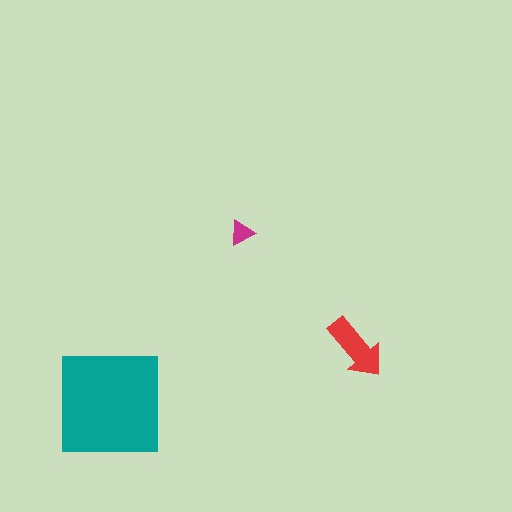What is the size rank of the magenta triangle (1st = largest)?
3rd.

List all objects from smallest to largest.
The magenta triangle, the red arrow, the teal square.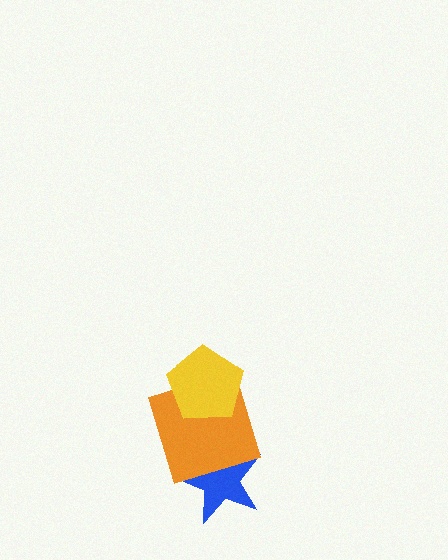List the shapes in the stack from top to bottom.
From top to bottom: the yellow pentagon, the orange square, the blue star.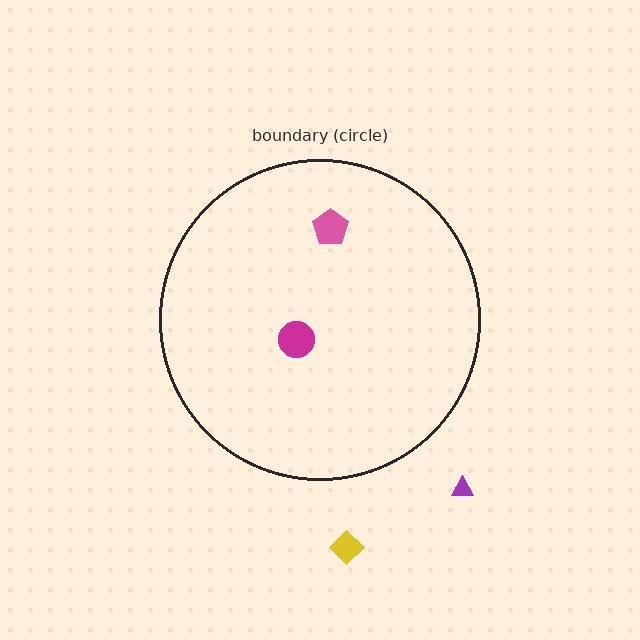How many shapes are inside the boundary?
2 inside, 2 outside.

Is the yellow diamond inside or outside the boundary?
Outside.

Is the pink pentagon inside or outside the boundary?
Inside.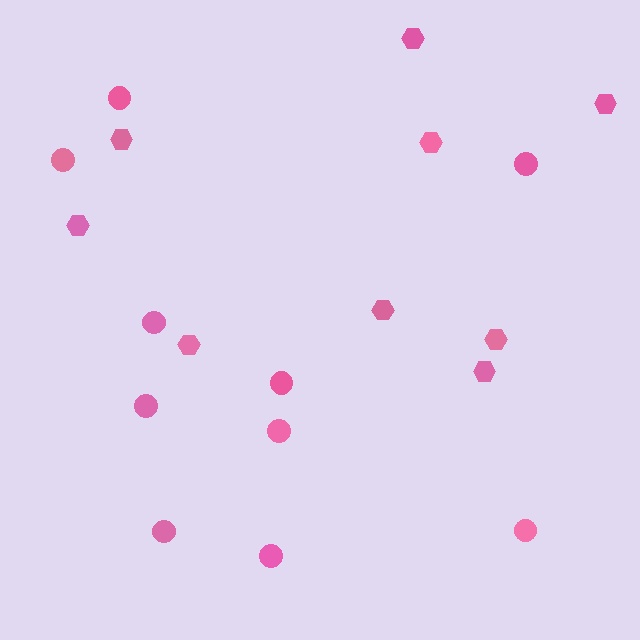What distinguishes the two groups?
There are 2 groups: one group of circles (10) and one group of hexagons (9).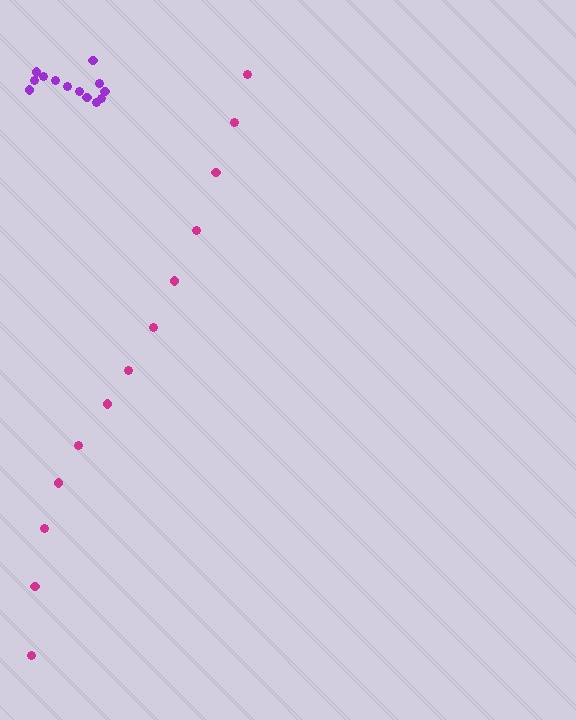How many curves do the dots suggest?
There are 2 distinct paths.